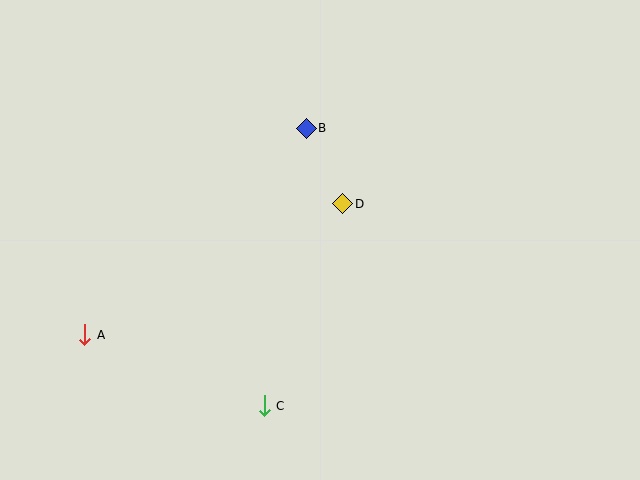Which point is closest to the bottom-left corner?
Point A is closest to the bottom-left corner.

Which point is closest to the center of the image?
Point D at (343, 204) is closest to the center.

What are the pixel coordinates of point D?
Point D is at (343, 204).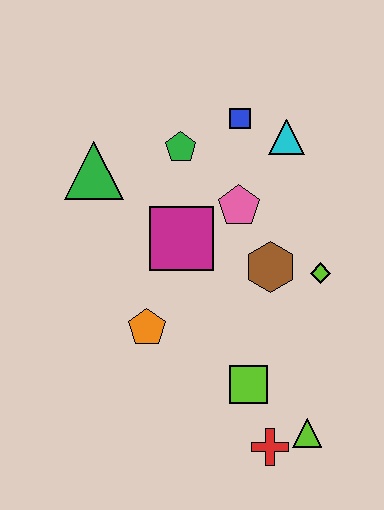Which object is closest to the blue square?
The cyan triangle is closest to the blue square.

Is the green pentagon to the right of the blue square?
No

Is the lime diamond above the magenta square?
No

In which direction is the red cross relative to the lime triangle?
The red cross is to the left of the lime triangle.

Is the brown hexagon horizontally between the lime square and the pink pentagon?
No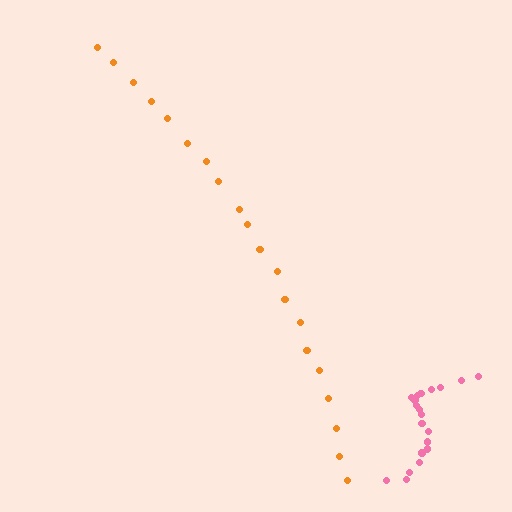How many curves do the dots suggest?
There are 2 distinct paths.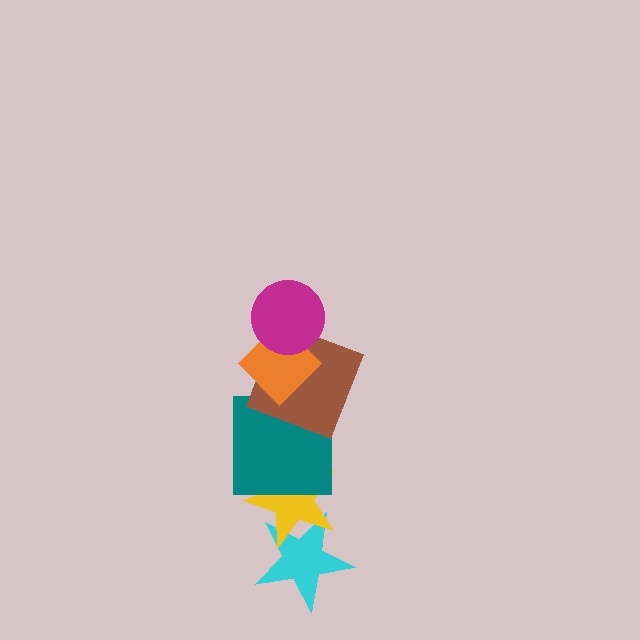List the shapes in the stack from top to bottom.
From top to bottom: the magenta circle, the orange diamond, the brown square, the teal square, the yellow star, the cyan star.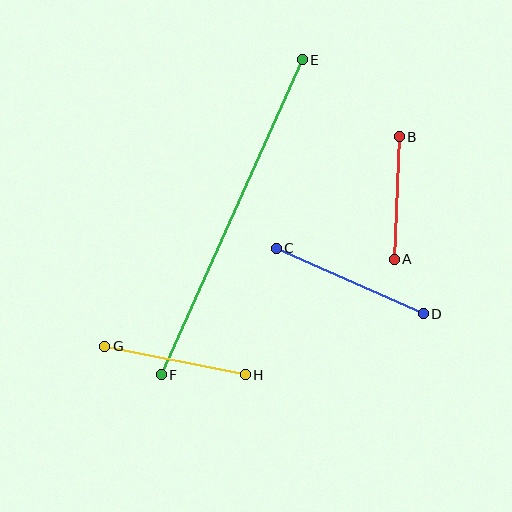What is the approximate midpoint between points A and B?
The midpoint is at approximately (397, 198) pixels.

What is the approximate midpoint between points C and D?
The midpoint is at approximately (350, 281) pixels.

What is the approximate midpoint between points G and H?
The midpoint is at approximately (175, 360) pixels.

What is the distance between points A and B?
The distance is approximately 123 pixels.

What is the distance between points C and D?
The distance is approximately 161 pixels.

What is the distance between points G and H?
The distance is approximately 143 pixels.